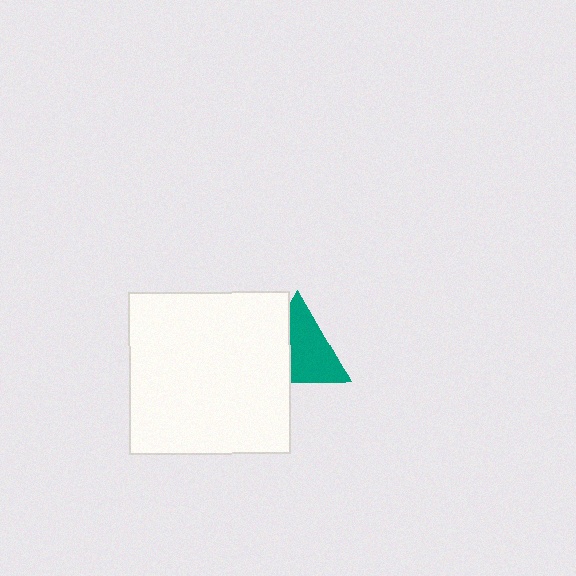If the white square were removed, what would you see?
You would see the complete teal triangle.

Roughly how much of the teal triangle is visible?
About half of it is visible (roughly 64%).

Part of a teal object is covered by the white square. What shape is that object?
It is a triangle.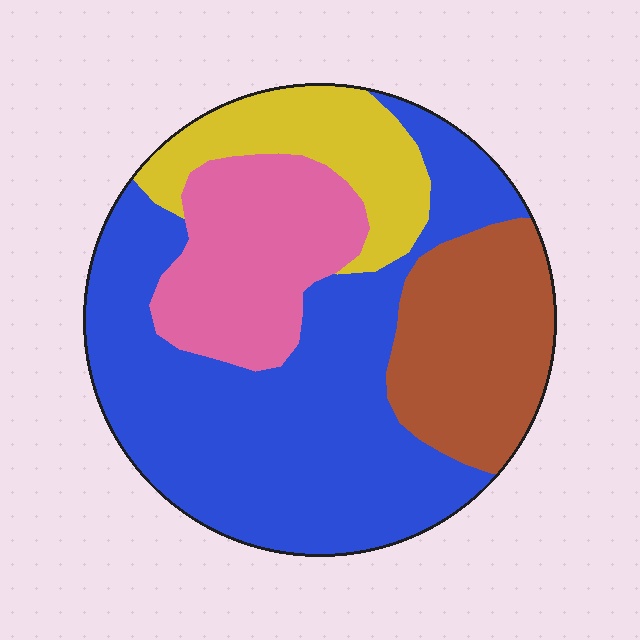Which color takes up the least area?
Yellow, at roughly 15%.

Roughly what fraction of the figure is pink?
Pink takes up about one fifth (1/5) of the figure.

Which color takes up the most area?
Blue, at roughly 50%.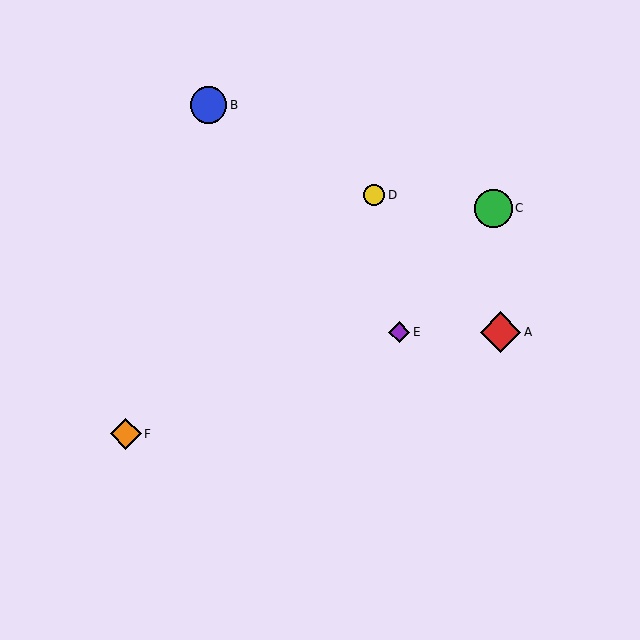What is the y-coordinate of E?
Object E is at y≈332.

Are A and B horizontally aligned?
No, A is at y≈332 and B is at y≈105.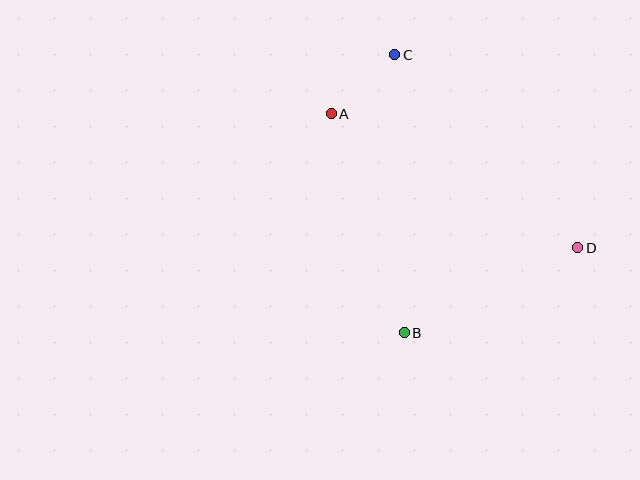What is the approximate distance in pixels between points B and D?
The distance between B and D is approximately 193 pixels.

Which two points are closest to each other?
Points A and C are closest to each other.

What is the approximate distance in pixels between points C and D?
The distance between C and D is approximately 266 pixels.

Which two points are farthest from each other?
Points A and D are farthest from each other.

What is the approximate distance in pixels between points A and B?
The distance between A and B is approximately 231 pixels.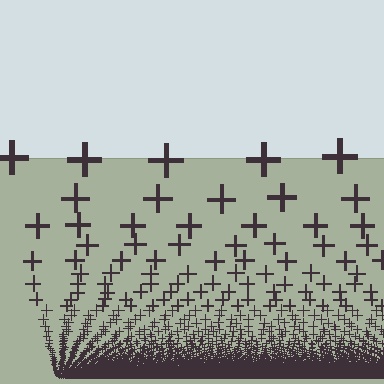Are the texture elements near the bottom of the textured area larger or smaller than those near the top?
Smaller. The gradient is inverted — elements near the bottom are smaller and denser.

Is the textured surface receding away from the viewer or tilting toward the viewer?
The surface appears to tilt toward the viewer. Texture elements get larger and sparser toward the top.